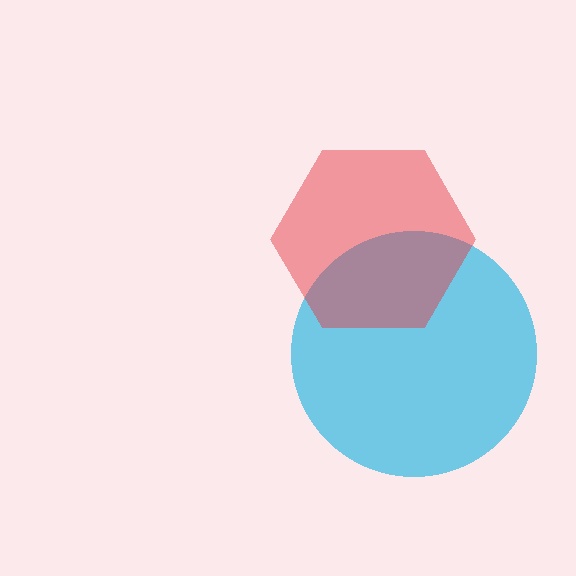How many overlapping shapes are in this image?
There are 2 overlapping shapes in the image.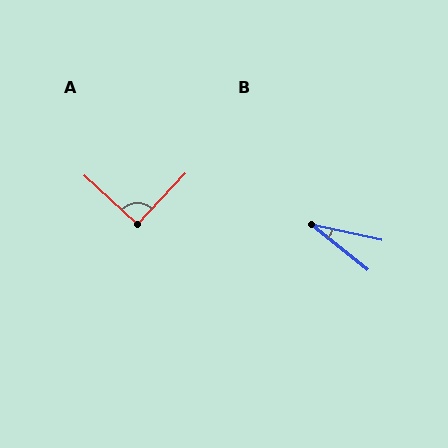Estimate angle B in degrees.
Approximately 26 degrees.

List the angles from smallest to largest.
B (26°), A (91°).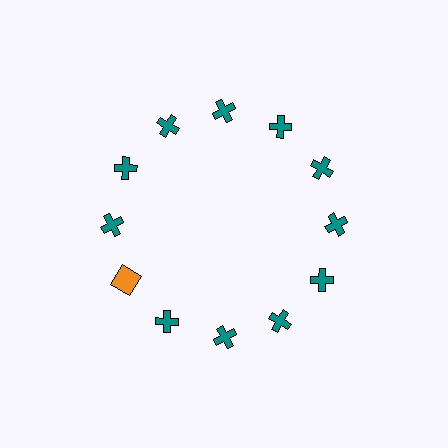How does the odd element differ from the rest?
It differs in both color (orange instead of teal) and shape (square instead of cross).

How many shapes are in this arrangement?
There are 12 shapes arranged in a ring pattern.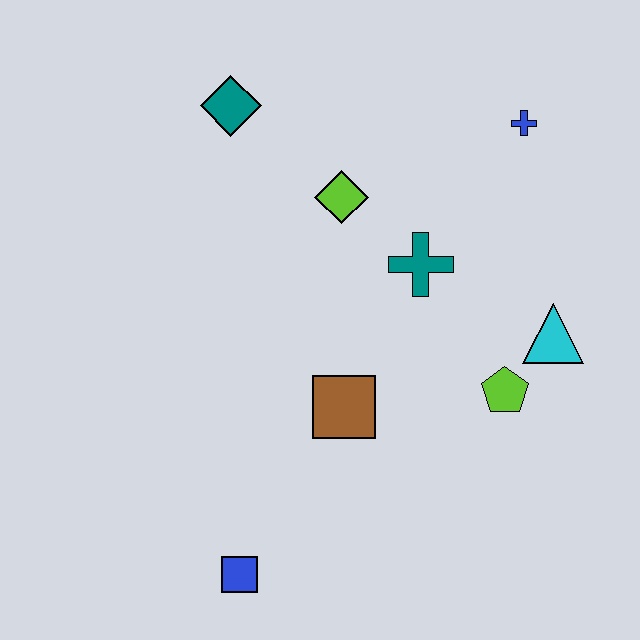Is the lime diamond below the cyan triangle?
No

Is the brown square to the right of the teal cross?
No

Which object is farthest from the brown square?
The blue cross is farthest from the brown square.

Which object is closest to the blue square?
The brown square is closest to the blue square.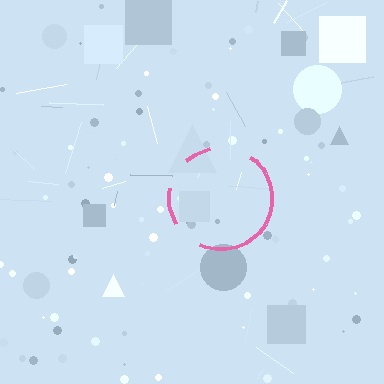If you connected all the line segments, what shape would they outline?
They would outline a circle.